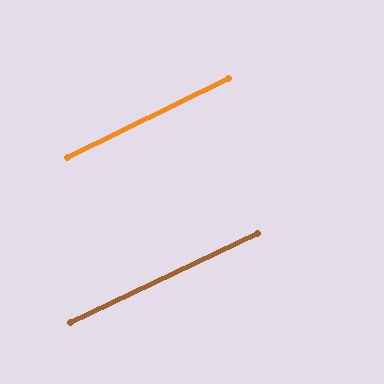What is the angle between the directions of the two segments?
Approximately 1 degree.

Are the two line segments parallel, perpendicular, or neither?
Parallel — their directions differ by only 0.8°.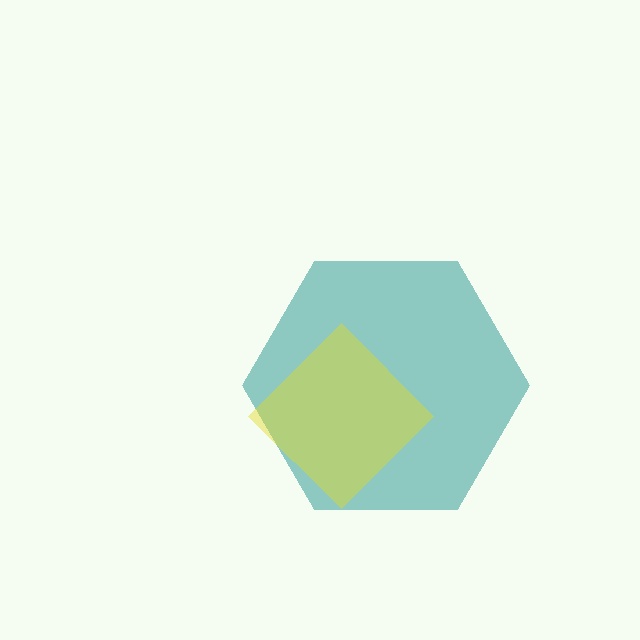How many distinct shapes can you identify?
There are 2 distinct shapes: a teal hexagon, a yellow diamond.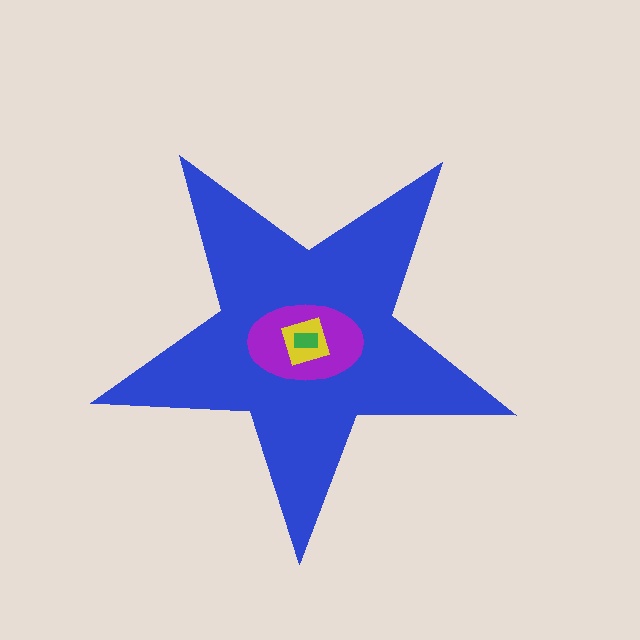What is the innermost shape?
The green rectangle.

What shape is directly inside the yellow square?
The green rectangle.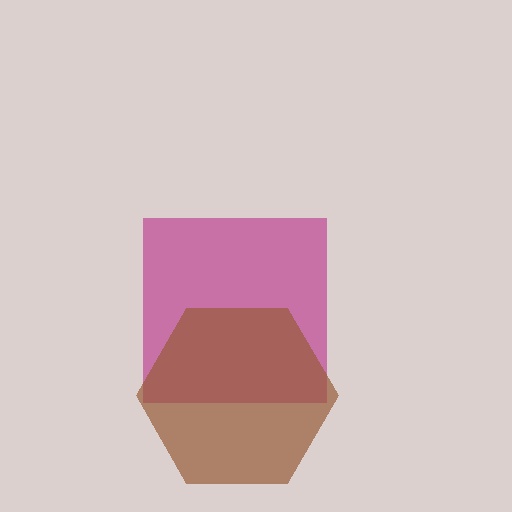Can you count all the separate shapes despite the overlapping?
Yes, there are 2 separate shapes.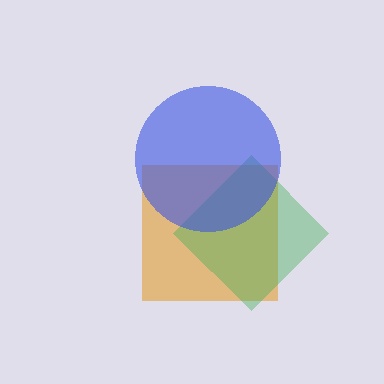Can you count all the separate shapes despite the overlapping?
Yes, there are 3 separate shapes.